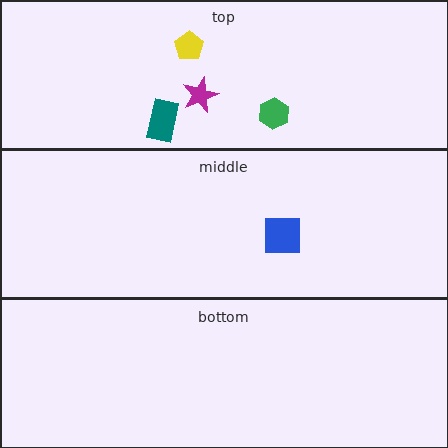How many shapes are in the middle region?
1.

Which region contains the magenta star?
The top region.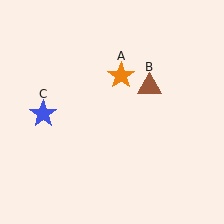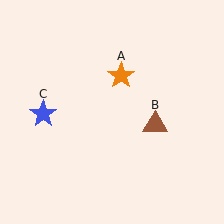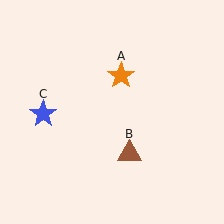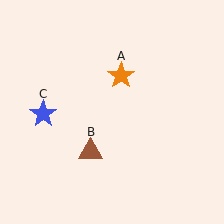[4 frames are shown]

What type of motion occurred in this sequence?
The brown triangle (object B) rotated clockwise around the center of the scene.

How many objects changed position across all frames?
1 object changed position: brown triangle (object B).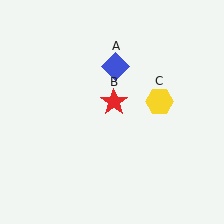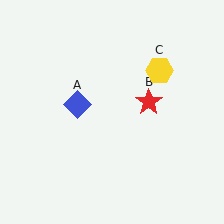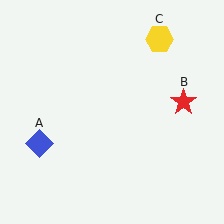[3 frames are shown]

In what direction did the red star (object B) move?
The red star (object B) moved right.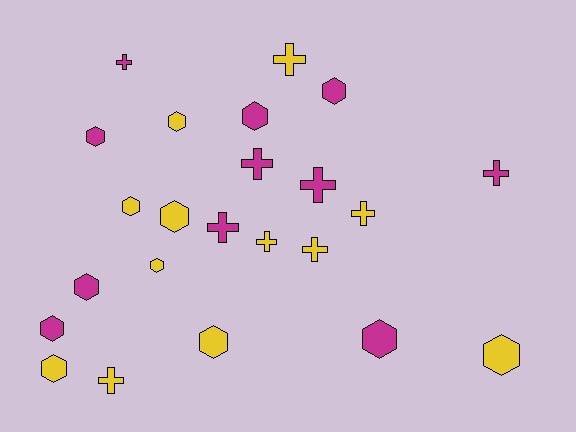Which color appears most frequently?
Yellow, with 12 objects.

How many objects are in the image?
There are 23 objects.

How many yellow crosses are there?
There are 5 yellow crosses.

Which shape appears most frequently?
Hexagon, with 13 objects.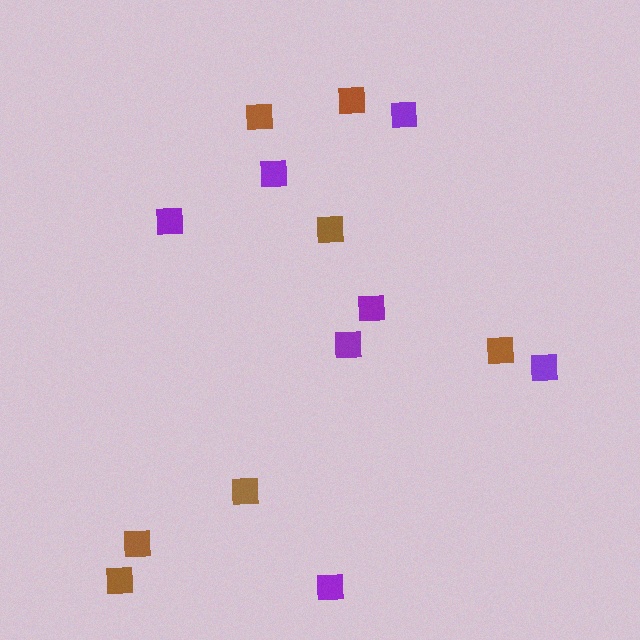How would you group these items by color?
There are 2 groups: one group of brown squares (7) and one group of purple squares (7).